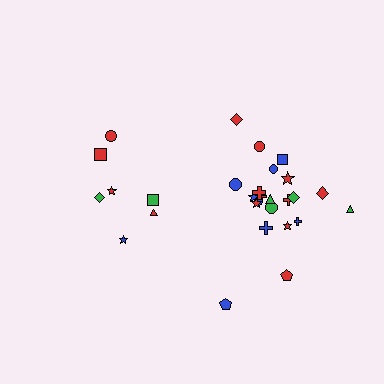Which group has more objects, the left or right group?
The right group.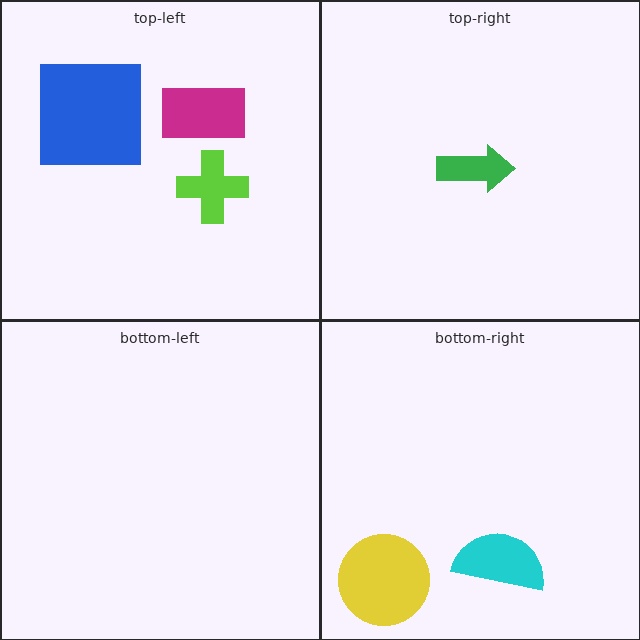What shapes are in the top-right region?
The green arrow.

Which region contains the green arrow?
The top-right region.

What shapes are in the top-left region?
The lime cross, the magenta rectangle, the blue square.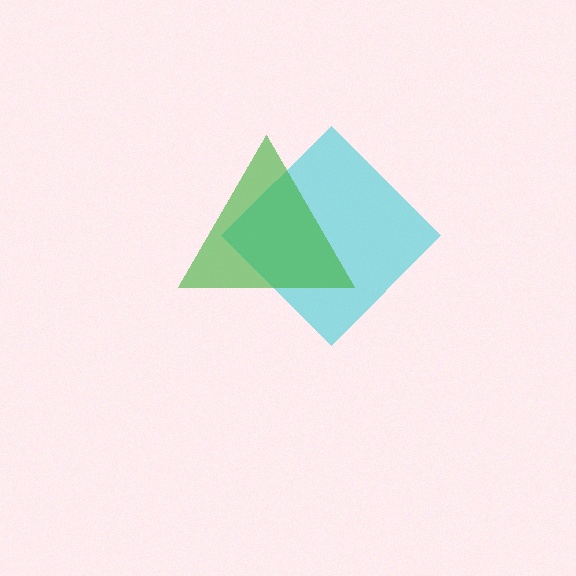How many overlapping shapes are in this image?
There are 2 overlapping shapes in the image.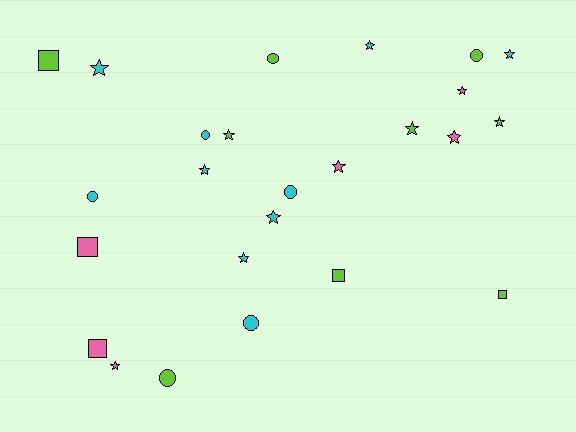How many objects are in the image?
There are 25 objects.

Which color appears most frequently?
Cyan, with 10 objects.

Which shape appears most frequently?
Star, with 13 objects.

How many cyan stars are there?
There are 6 cyan stars.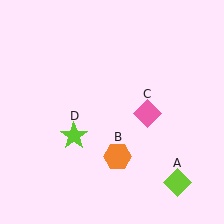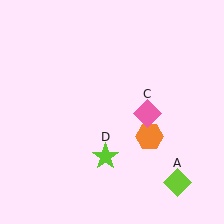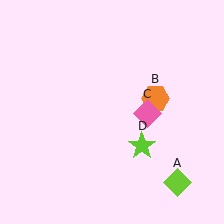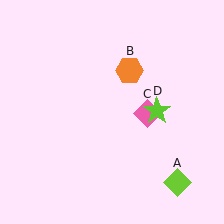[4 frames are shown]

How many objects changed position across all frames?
2 objects changed position: orange hexagon (object B), lime star (object D).